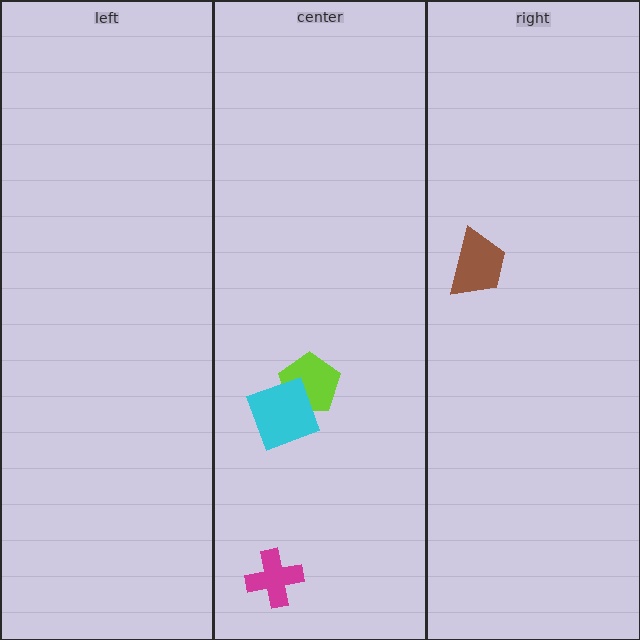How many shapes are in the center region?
3.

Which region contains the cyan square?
The center region.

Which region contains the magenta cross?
The center region.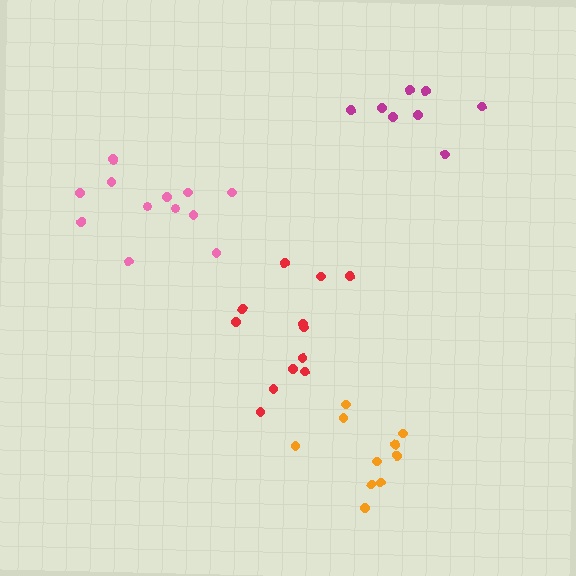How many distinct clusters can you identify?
There are 4 distinct clusters.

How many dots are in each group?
Group 1: 12 dots, Group 2: 8 dots, Group 3: 10 dots, Group 4: 13 dots (43 total).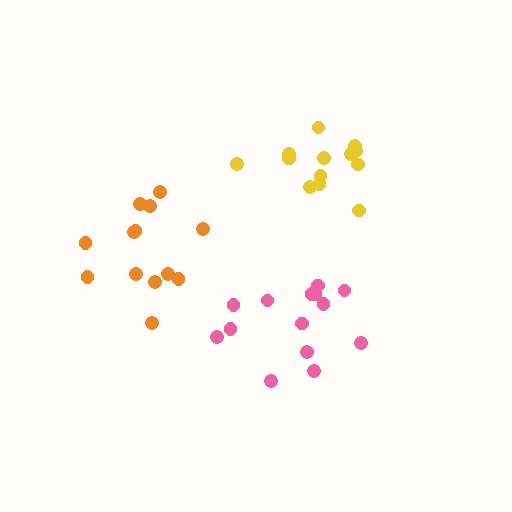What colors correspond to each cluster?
The clusters are colored: pink, orange, yellow.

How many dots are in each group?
Group 1: 14 dots, Group 2: 13 dots, Group 3: 13 dots (40 total).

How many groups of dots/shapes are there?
There are 3 groups.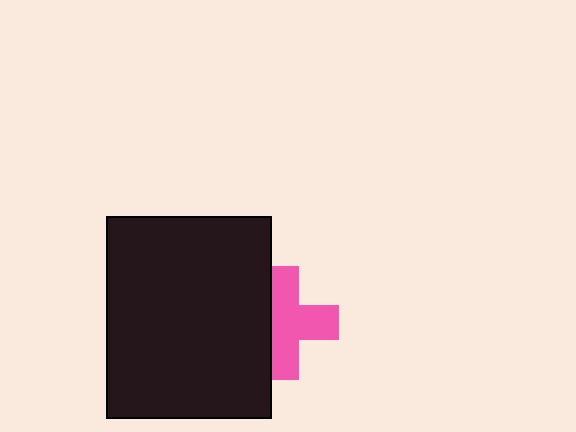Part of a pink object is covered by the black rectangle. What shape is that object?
It is a cross.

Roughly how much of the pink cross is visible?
Most of it is visible (roughly 67%).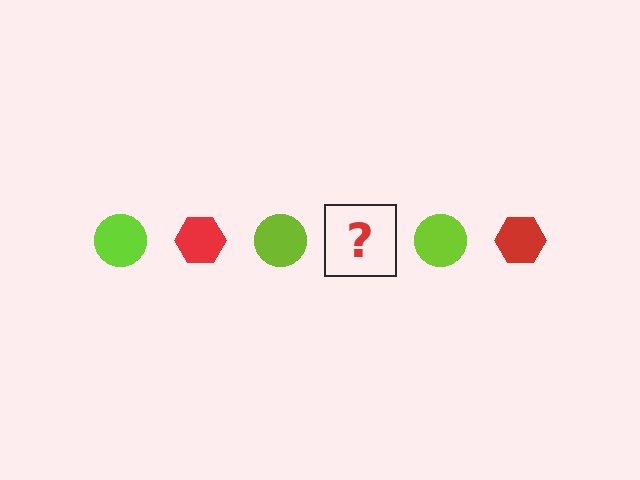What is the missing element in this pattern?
The missing element is a red hexagon.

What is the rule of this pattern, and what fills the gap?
The rule is that the pattern alternates between lime circle and red hexagon. The gap should be filled with a red hexagon.